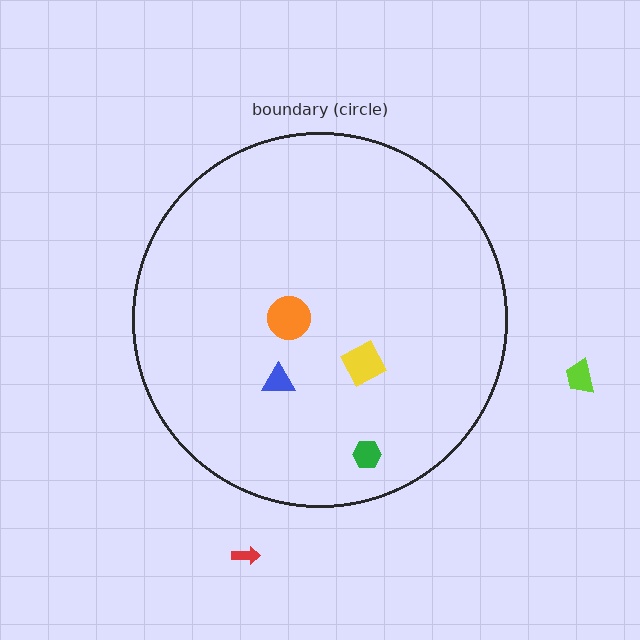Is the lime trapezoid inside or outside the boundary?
Outside.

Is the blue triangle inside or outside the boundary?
Inside.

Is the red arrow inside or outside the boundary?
Outside.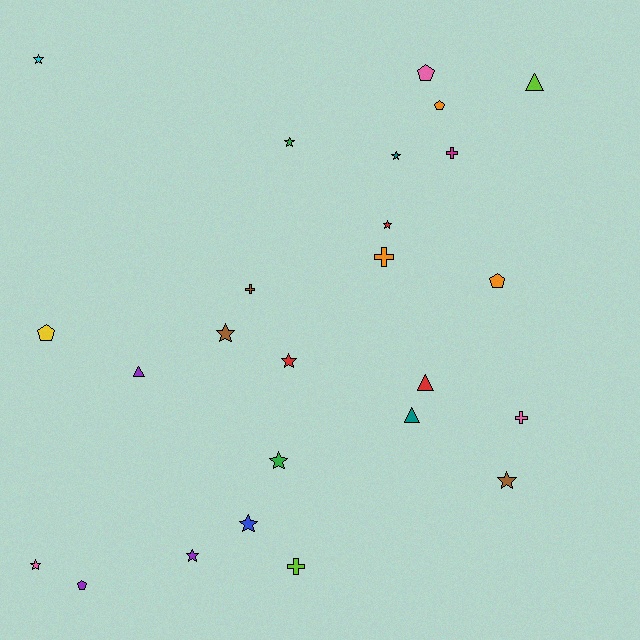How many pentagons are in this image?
There are 5 pentagons.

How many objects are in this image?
There are 25 objects.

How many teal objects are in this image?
There are 2 teal objects.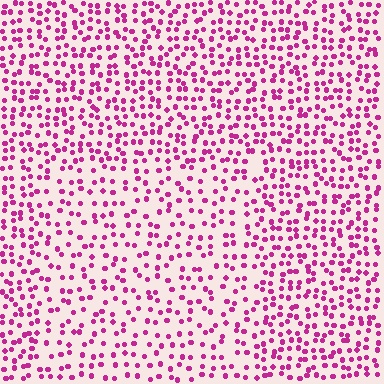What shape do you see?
I see a rectangle.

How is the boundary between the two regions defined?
The boundary is defined by a change in element density (approximately 1.6x ratio). All elements are the same color, size, and shape.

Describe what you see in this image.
The image contains small magenta elements arranged at two different densities. A rectangle-shaped region is visible where the elements are less densely packed than the surrounding area.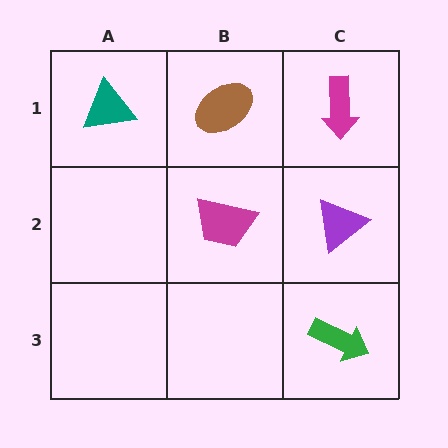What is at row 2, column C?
A purple triangle.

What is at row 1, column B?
A brown ellipse.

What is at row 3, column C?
A green arrow.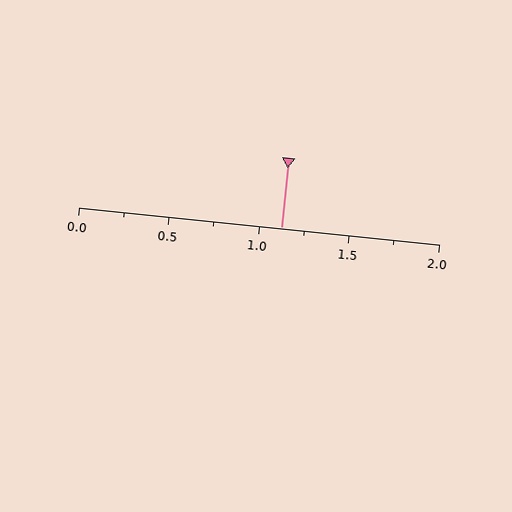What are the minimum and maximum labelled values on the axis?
The axis runs from 0.0 to 2.0.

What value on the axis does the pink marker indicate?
The marker indicates approximately 1.12.